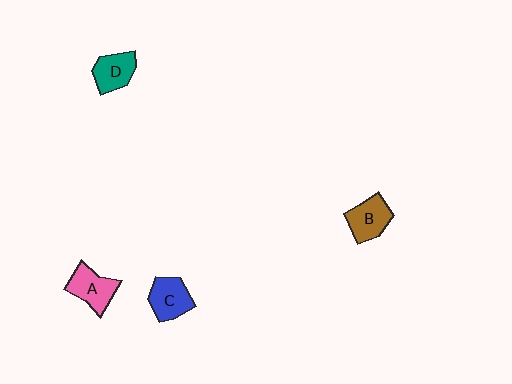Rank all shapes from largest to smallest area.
From largest to smallest: A (pink), B (brown), C (blue), D (teal).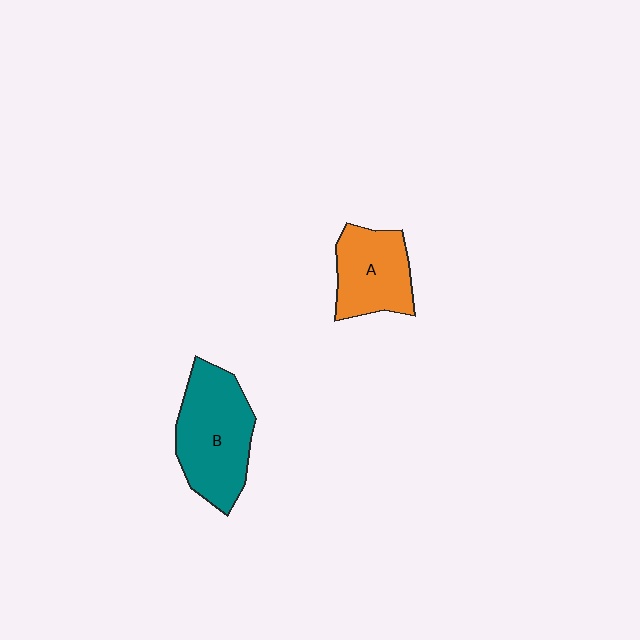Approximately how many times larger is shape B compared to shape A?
Approximately 1.4 times.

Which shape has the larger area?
Shape B (teal).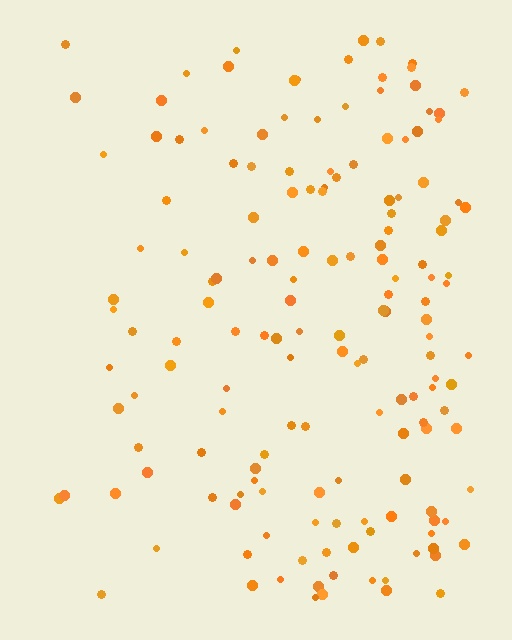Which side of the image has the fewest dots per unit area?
The left.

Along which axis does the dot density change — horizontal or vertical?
Horizontal.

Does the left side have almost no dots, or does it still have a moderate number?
Still a moderate number, just noticeably fewer than the right.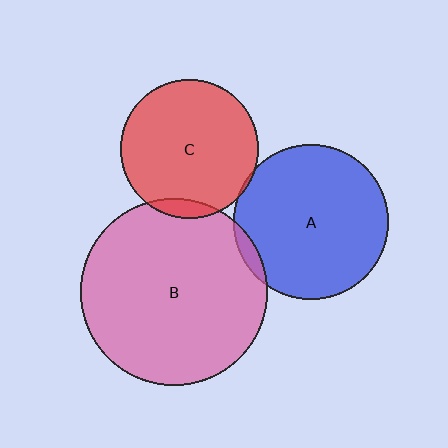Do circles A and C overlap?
Yes.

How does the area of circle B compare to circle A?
Approximately 1.5 times.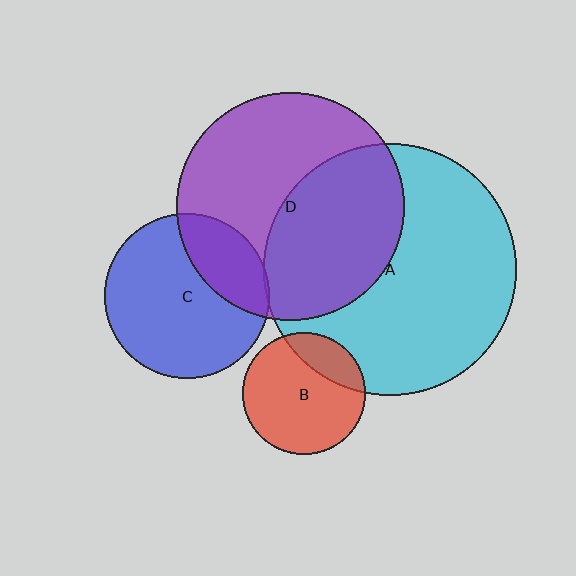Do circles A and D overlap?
Yes.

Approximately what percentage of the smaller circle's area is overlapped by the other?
Approximately 45%.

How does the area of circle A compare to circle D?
Approximately 1.2 times.